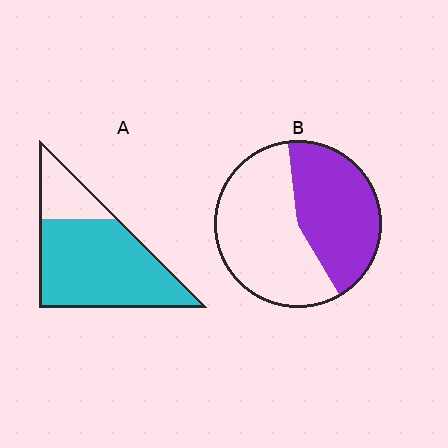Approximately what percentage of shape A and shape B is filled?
A is approximately 80% and B is approximately 45%.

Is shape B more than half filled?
No.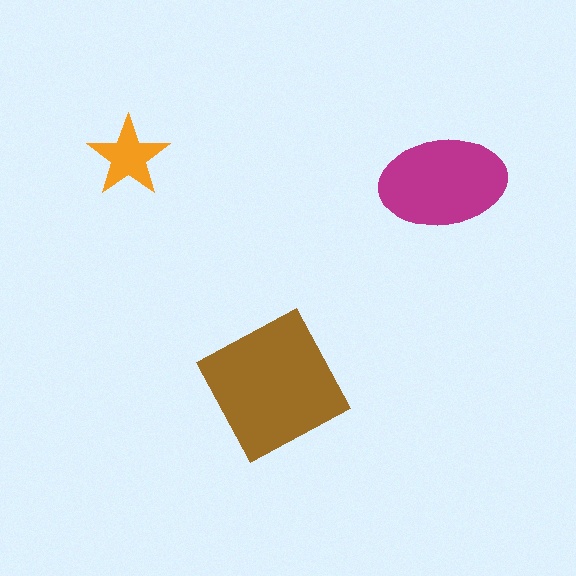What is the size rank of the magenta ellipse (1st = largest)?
2nd.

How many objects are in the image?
There are 3 objects in the image.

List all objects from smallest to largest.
The orange star, the magenta ellipse, the brown square.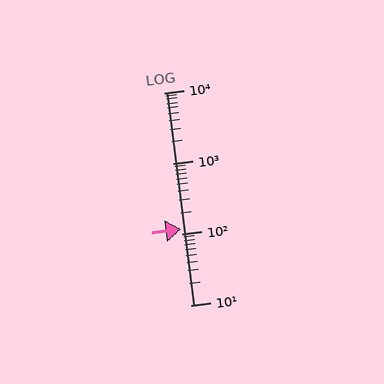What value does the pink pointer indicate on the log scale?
The pointer indicates approximately 120.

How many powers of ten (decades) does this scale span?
The scale spans 3 decades, from 10 to 10000.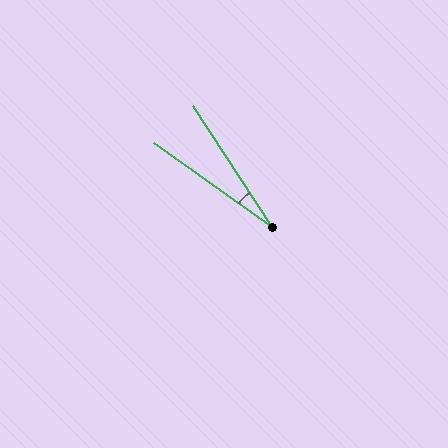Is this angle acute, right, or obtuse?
It is acute.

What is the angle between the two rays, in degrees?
Approximately 21 degrees.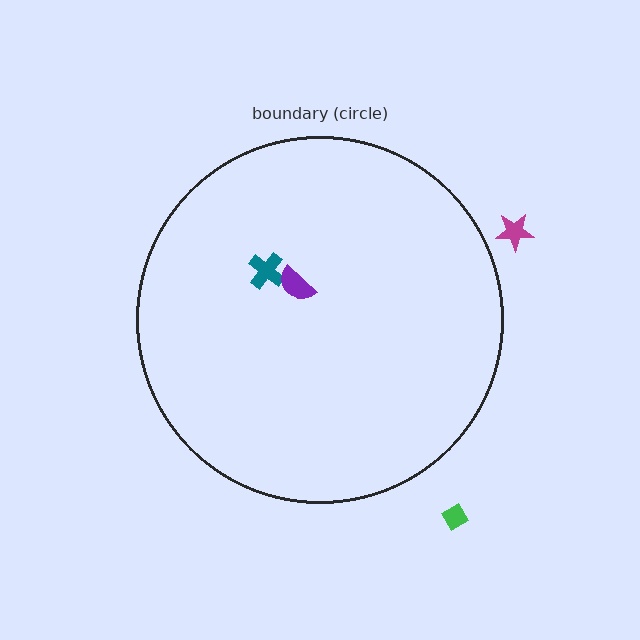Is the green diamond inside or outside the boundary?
Outside.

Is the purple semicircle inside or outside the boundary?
Inside.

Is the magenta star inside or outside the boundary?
Outside.